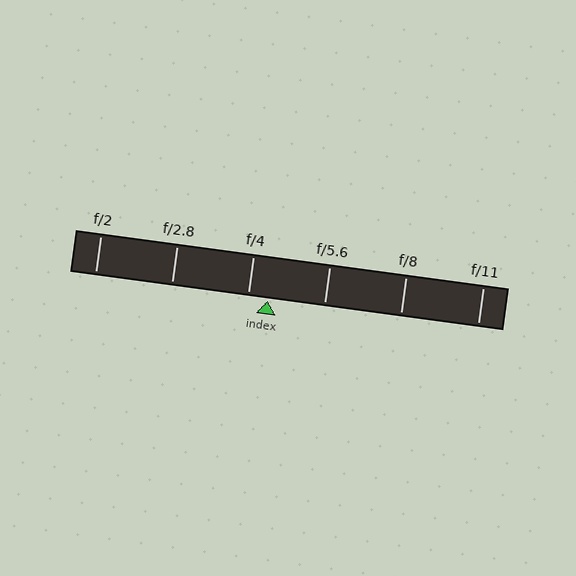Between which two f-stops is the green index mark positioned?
The index mark is between f/4 and f/5.6.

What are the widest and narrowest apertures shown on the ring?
The widest aperture shown is f/2 and the narrowest is f/11.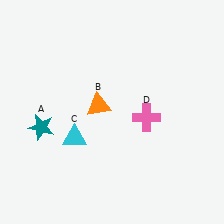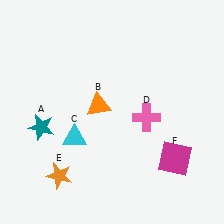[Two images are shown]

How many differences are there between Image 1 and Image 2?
There are 2 differences between the two images.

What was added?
An orange star (E), a magenta square (F) were added in Image 2.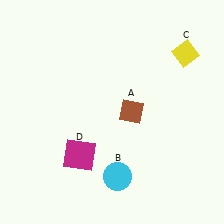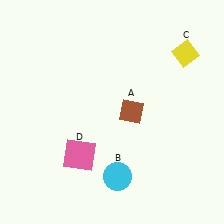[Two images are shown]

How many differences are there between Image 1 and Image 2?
There is 1 difference between the two images.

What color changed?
The square (D) changed from magenta in Image 1 to pink in Image 2.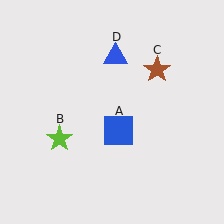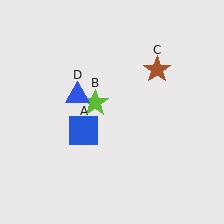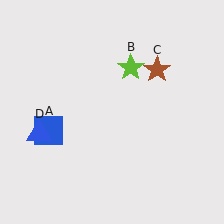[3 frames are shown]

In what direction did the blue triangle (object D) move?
The blue triangle (object D) moved down and to the left.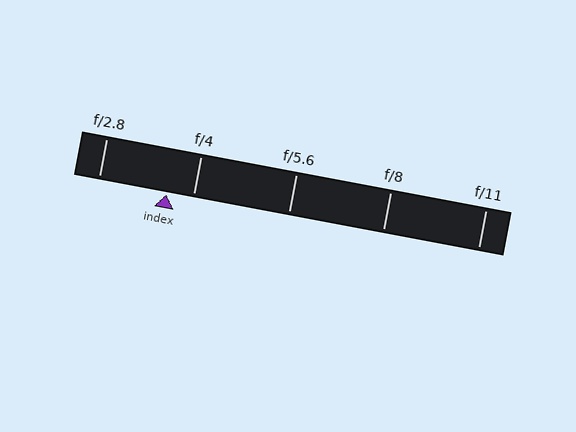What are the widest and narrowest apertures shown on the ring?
The widest aperture shown is f/2.8 and the narrowest is f/11.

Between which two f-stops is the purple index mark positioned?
The index mark is between f/2.8 and f/4.